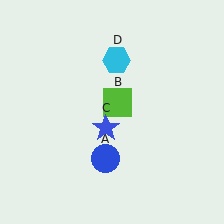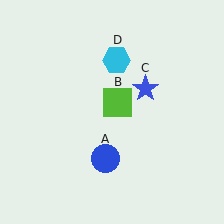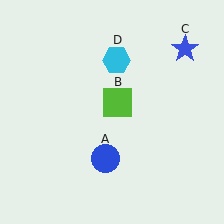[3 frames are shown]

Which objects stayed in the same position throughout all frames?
Blue circle (object A) and lime square (object B) and cyan hexagon (object D) remained stationary.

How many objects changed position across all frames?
1 object changed position: blue star (object C).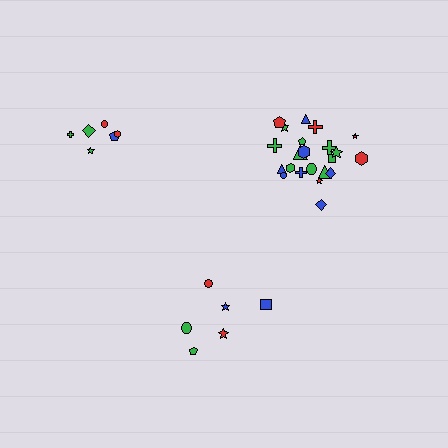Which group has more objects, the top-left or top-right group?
The top-right group.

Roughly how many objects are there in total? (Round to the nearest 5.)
Roughly 35 objects in total.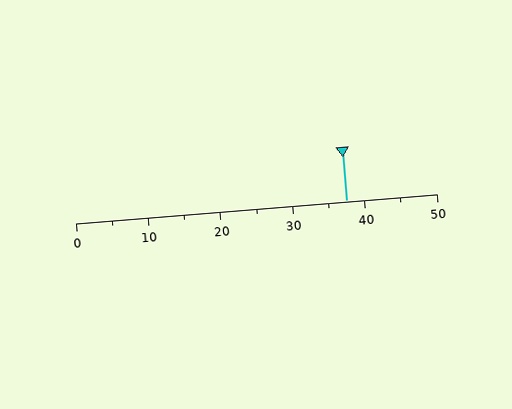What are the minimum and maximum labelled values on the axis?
The axis runs from 0 to 50.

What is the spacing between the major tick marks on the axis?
The major ticks are spaced 10 apart.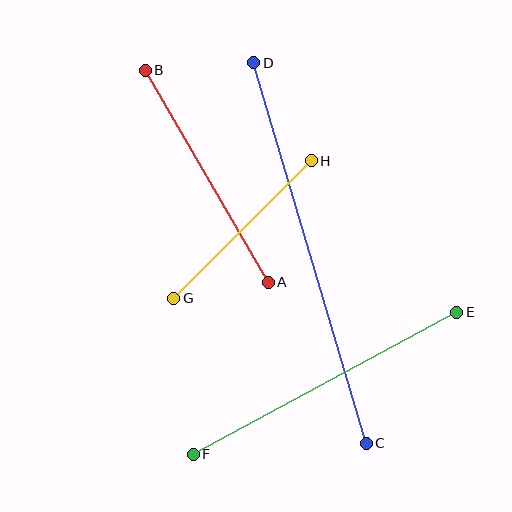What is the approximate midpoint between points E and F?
The midpoint is at approximately (325, 383) pixels.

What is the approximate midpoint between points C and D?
The midpoint is at approximately (310, 253) pixels.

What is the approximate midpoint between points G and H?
The midpoint is at approximately (242, 230) pixels.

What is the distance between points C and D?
The distance is approximately 397 pixels.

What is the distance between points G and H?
The distance is approximately 194 pixels.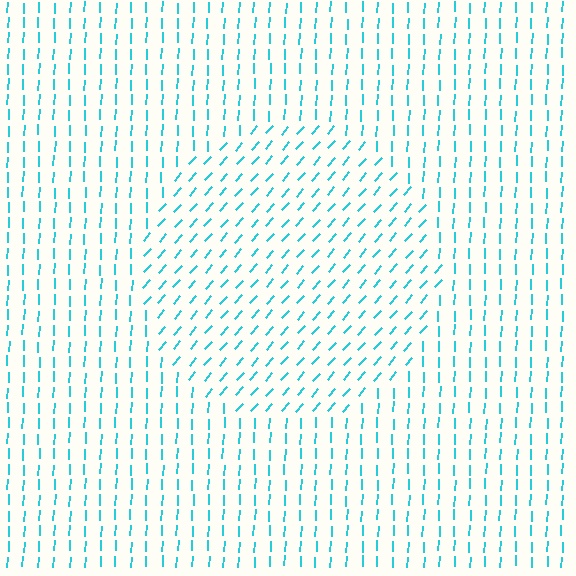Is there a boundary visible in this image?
Yes, there is a texture boundary formed by a change in line orientation.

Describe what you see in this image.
The image is filled with small cyan line segments. A circle region in the image has lines oriented differently from the surrounding lines, creating a visible texture boundary.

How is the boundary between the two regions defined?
The boundary is defined purely by a change in line orientation (approximately 39 degrees difference). All lines are the same color and thickness.